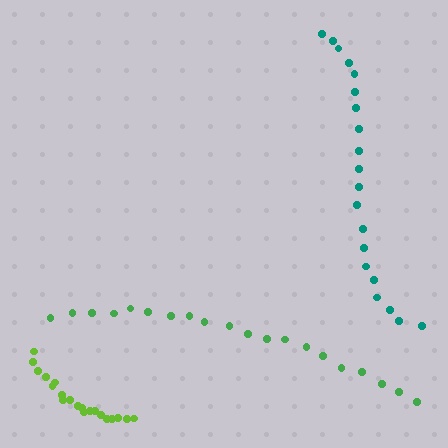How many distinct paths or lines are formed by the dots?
There are 3 distinct paths.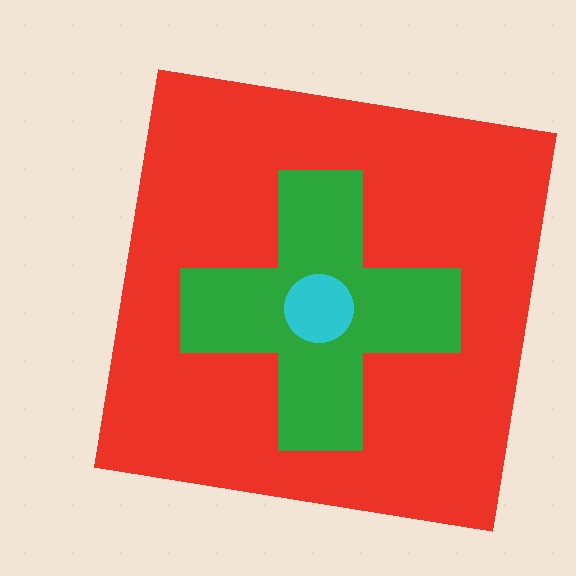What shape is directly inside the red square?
The green cross.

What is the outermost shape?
The red square.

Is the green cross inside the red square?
Yes.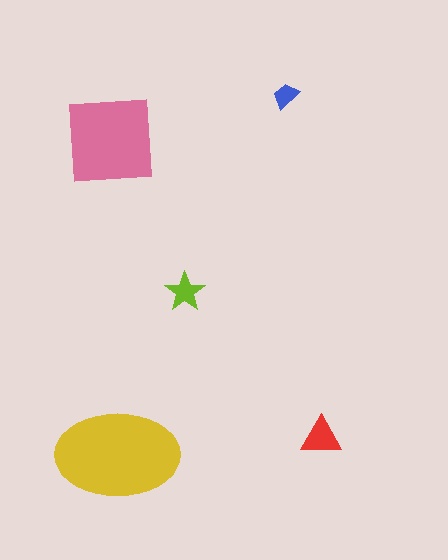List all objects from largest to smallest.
The yellow ellipse, the pink square, the red triangle, the lime star, the blue trapezoid.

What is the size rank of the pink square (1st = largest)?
2nd.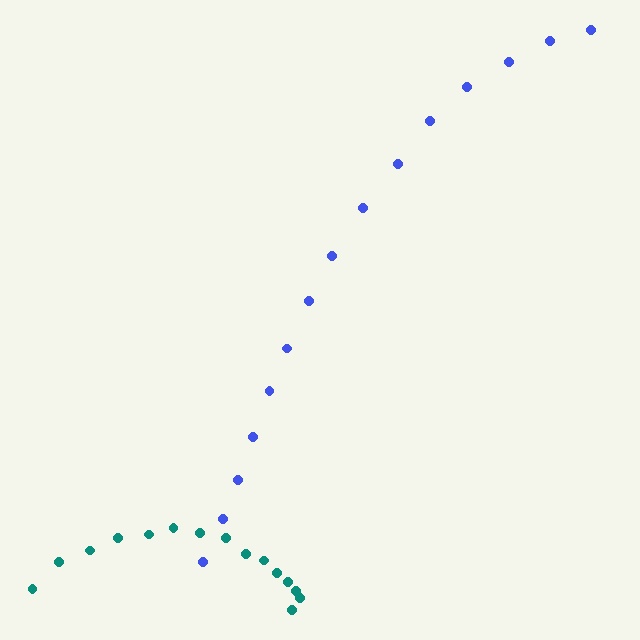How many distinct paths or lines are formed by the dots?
There are 2 distinct paths.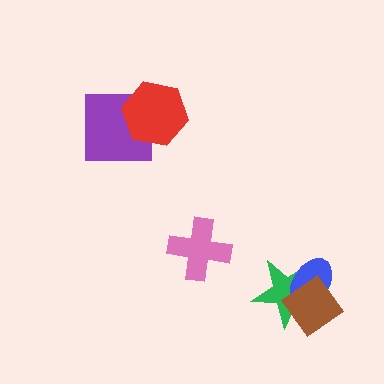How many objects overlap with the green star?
2 objects overlap with the green star.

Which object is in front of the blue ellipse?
The brown diamond is in front of the blue ellipse.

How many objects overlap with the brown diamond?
2 objects overlap with the brown diamond.